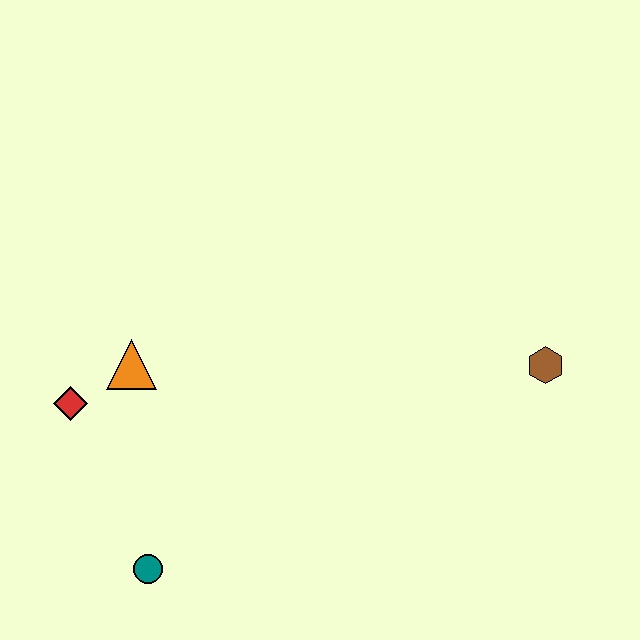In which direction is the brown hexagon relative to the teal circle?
The brown hexagon is to the right of the teal circle.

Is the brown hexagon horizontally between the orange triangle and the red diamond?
No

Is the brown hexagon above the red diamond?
Yes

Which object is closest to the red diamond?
The orange triangle is closest to the red diamond.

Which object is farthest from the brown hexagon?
The red diamond is farthest from the brown hexagon.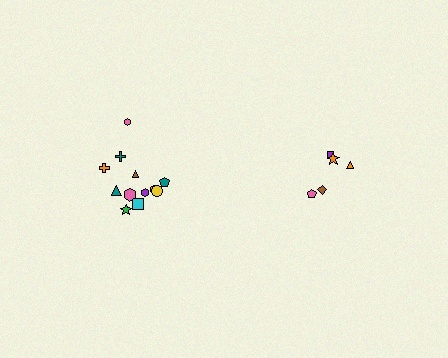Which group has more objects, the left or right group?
The left group.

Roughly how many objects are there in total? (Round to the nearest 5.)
Roughly 15 objects in total.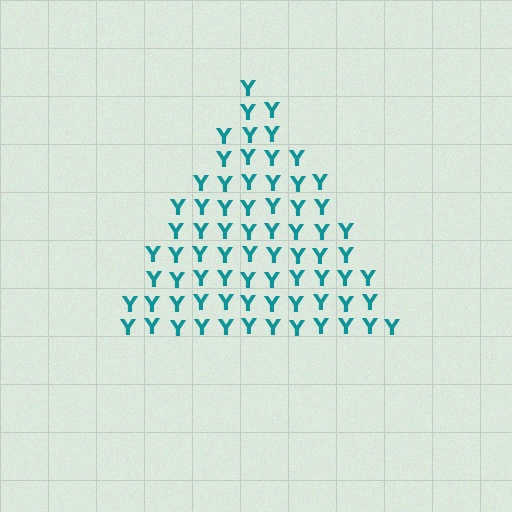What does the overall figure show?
The overall figure shows a triangle.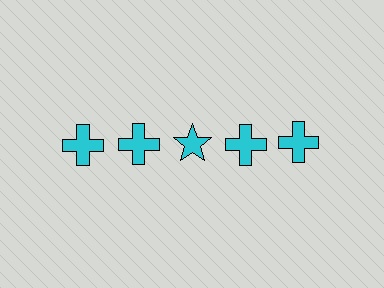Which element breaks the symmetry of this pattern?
The cyan star in the top row, center column breaks the symmetry. All other shapes are cyan crosses.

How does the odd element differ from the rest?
It has a different shape: star instead of cross.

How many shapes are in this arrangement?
There are 5 shapes arranged in a grid pattern.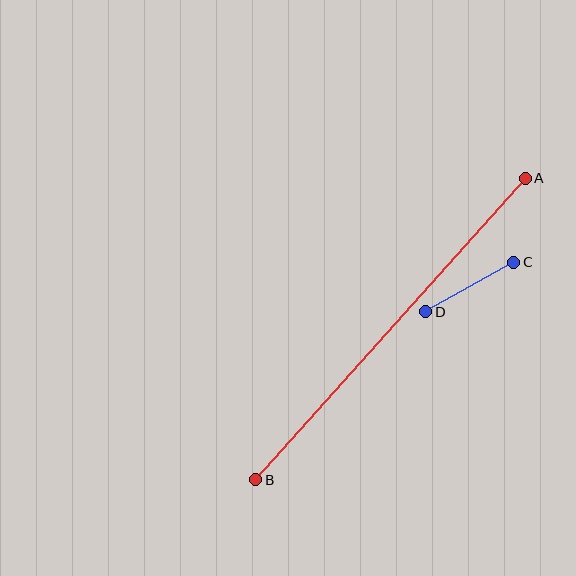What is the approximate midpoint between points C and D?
The midpoint is at approximately (470, 287) pixels.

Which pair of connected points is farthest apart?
Points A and B are farthest apart.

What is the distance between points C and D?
The distance is approximately 101 pixels.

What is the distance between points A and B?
The distance is approximately 404 pixels.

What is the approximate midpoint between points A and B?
The midpoint is at approximately (391, 329) pixels.